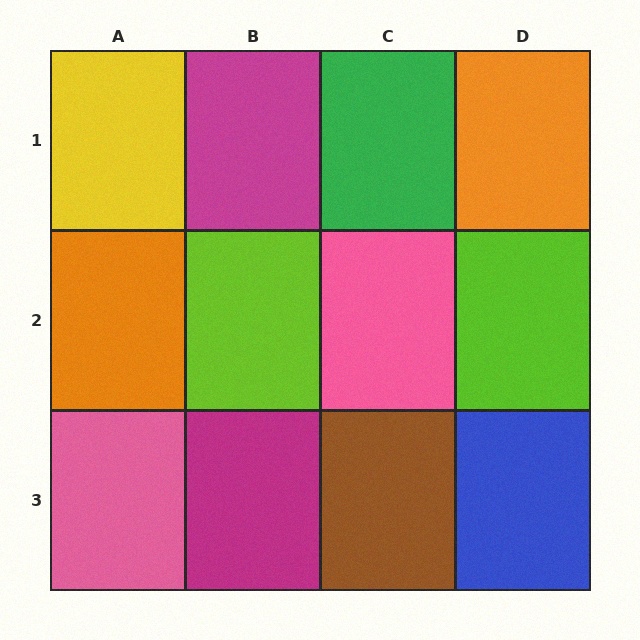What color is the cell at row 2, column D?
Lime.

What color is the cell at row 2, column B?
Lime.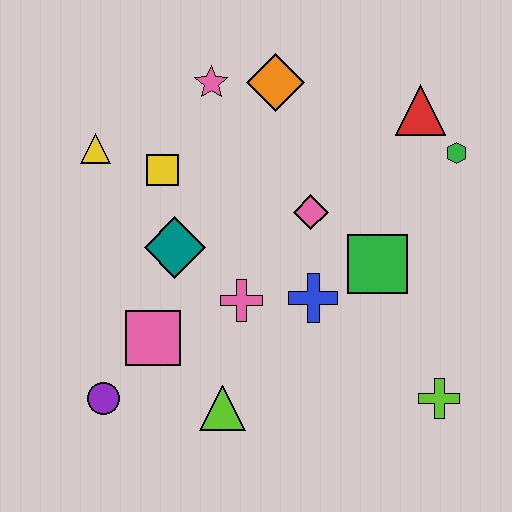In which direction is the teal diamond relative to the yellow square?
The teal diamond is below the yellow square.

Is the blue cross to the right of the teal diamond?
Yes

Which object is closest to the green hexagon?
The red triangle is closest to the green hexagon.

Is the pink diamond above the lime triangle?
Yes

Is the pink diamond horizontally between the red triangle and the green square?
No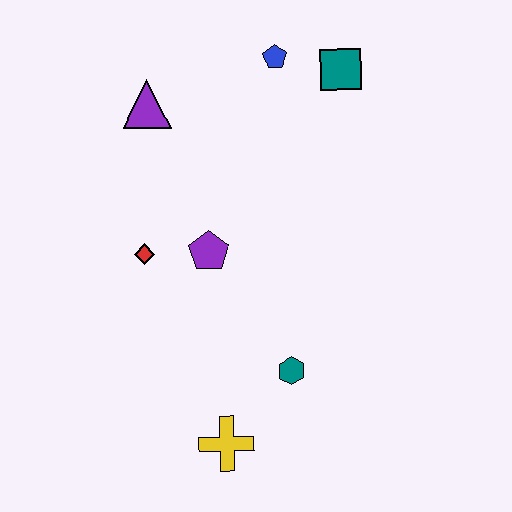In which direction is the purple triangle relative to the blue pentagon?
The purple triangle is to the left of the blue pentagon.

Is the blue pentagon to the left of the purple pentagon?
No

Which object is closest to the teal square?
The blue pentagon is closest to the teal square.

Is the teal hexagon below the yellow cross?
No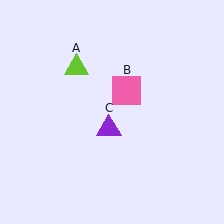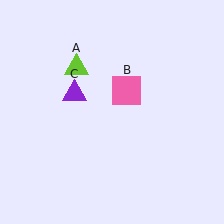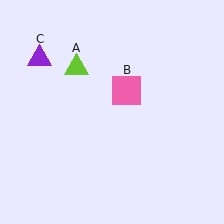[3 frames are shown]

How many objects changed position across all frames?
1 object changed position: purple triangle (object C).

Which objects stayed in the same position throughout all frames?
Lime triangle (object A) and pink square (object B) remained stationary.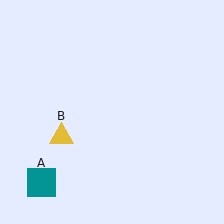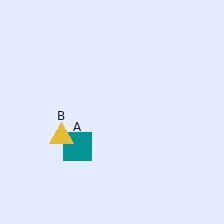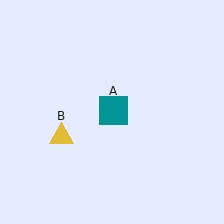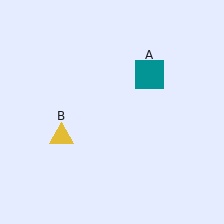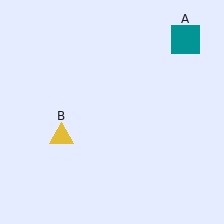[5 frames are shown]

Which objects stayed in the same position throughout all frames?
Yellow triangle (object B) remained stationary.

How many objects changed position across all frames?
1 object changed position: teal square (object A).